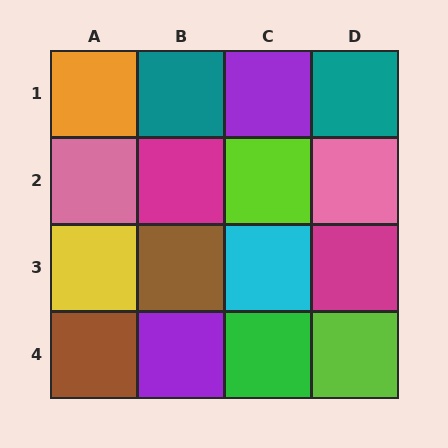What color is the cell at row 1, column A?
Orange.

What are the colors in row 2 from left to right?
Pink, magenta, lime, pink.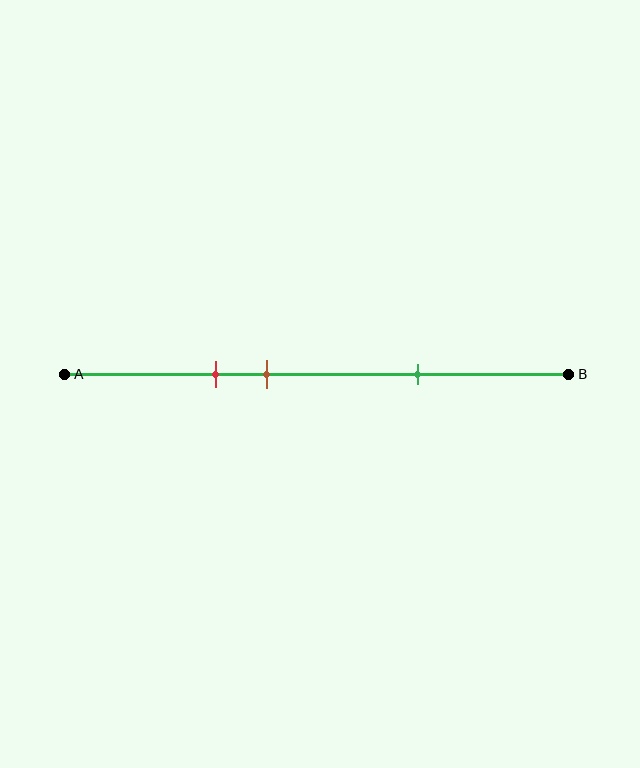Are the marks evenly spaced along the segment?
No, the marks are not evenly spaced.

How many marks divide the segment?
There are 3 marks dividing the segment.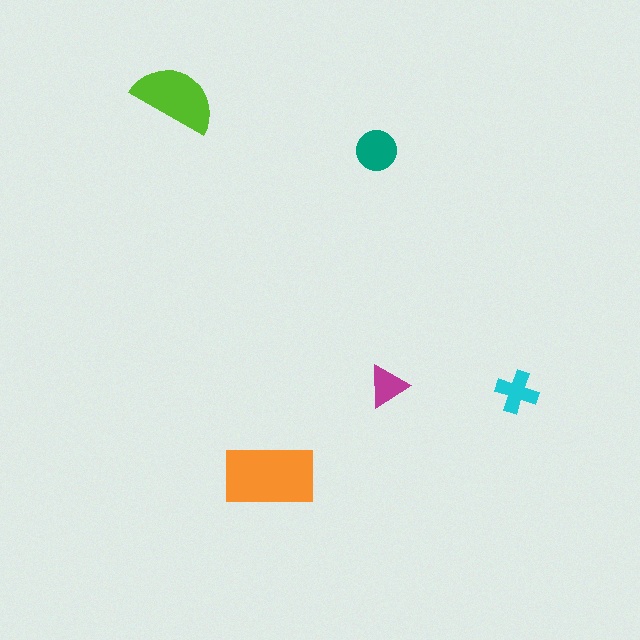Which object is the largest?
The orange rectangle.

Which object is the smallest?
The magenta triangle.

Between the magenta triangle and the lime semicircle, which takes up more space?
The lime semicircle.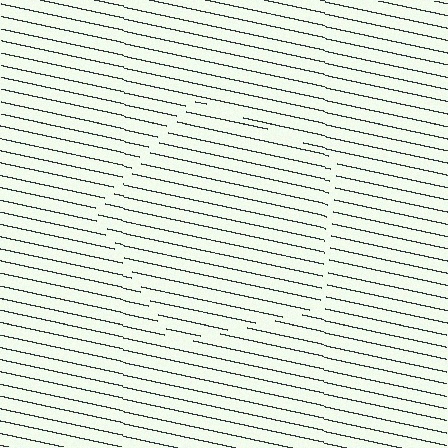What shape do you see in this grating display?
An illusory pentagon. The interior of the shape contains the same grating, shifted by half a period — the contour is defined by the phase discontinuity where line-ends from the inner and outer gratings abut.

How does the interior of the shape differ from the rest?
The interior of the shape contains the same grating, shifted by half a period — the contour is defined by the phase discontinuity where line-ends from the inner and outer gratings abut.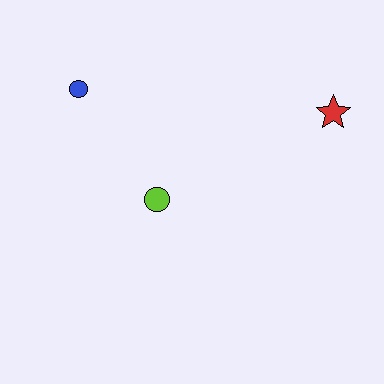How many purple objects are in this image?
There are no purple objects.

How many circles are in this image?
There are 2 circles.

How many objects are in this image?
There are 3 objects.